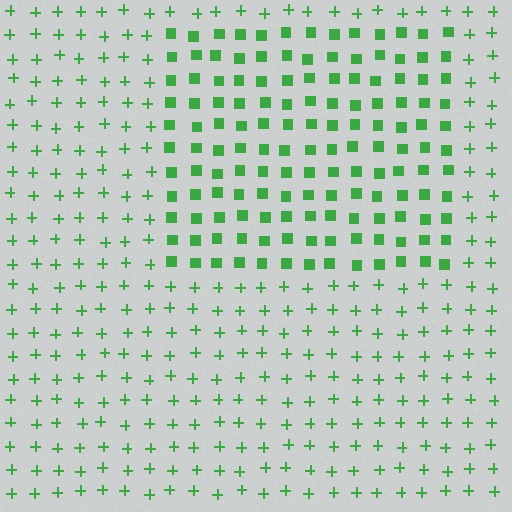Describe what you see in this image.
The image is filled with small green elements arranged in a uniform grid. A rectangle-shaped region contains squares, while the surrounding area contains plus signs. The boundary is defined purely by the change in element shape.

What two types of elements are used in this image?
The image uses squares inside the rectangle region and plus signs outside it.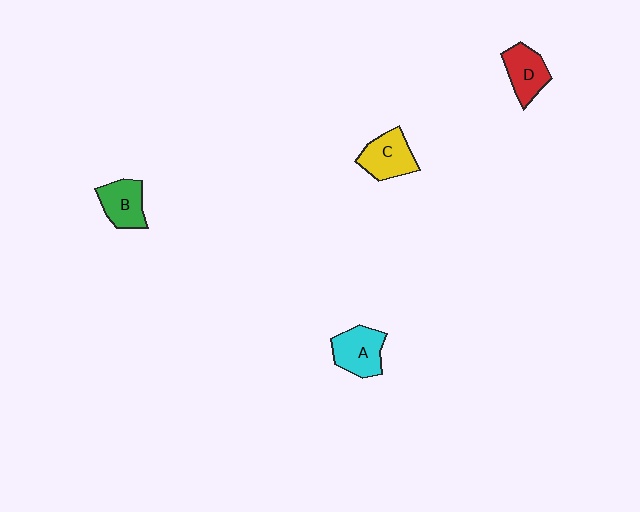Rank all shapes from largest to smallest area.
From largest to smallest: A (cyan), C (yellow), D (red), B (green).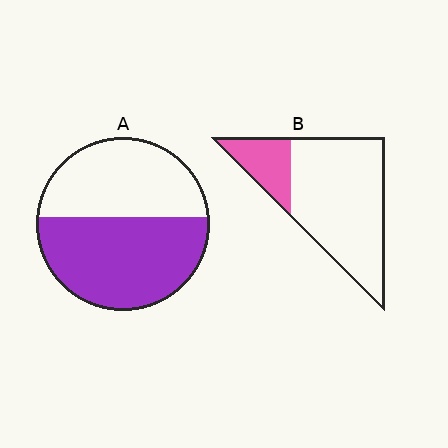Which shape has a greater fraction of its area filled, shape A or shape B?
Shape A.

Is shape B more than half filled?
No.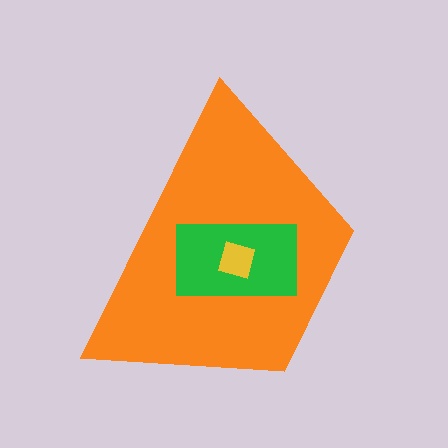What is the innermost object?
The yellow square.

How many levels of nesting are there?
3.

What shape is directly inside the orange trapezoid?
The green rectangle.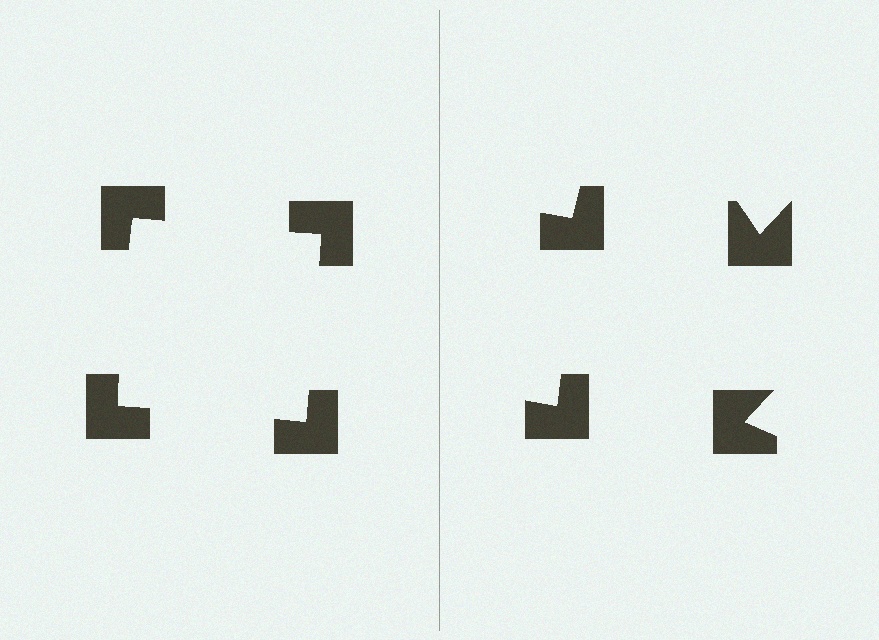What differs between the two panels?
The notched squares are positioned identically on both sides; only the wedge orientations differ. On the left they align to a square; on the right they are misaligned.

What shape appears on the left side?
An illusory square.